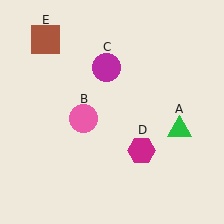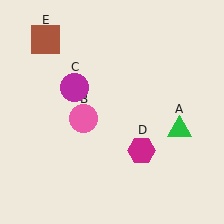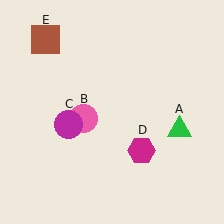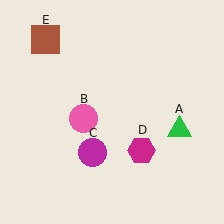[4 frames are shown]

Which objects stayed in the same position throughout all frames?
Green triangle (object A) and pink circle (object B) and magenta hexagon (object D) and brown square (object E) remained stationary.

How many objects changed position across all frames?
1 object changed position: magenta circle (object C).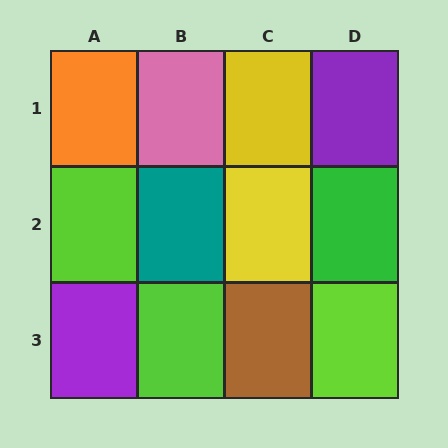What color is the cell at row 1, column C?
Yellow.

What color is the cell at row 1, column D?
Purple.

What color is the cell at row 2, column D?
Green.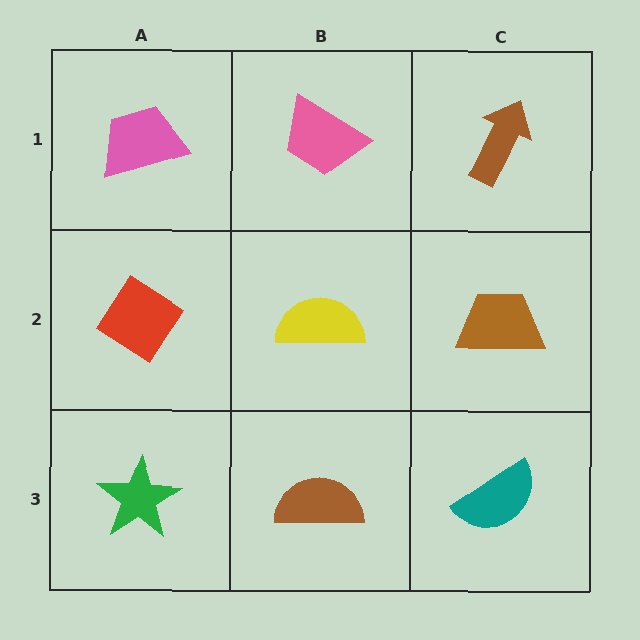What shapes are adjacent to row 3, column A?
A red diamond (row 2, column A), a brown semicircle (row 3, column B).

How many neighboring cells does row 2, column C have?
3.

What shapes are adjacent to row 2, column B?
A pink trapezoid (row 1, column B), a brown semicircle (row 3, column B), a red diamond (row 2, column A), a brown trapezoid (row 2, column C).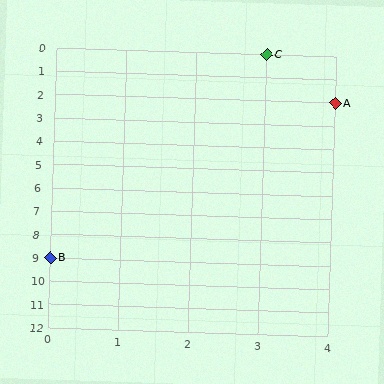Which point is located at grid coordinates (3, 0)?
Point C is at (3, 0).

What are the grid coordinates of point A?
Point A is at grid coordinates (4, 2).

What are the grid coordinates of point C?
Point C is at grid coordinates (3, 0).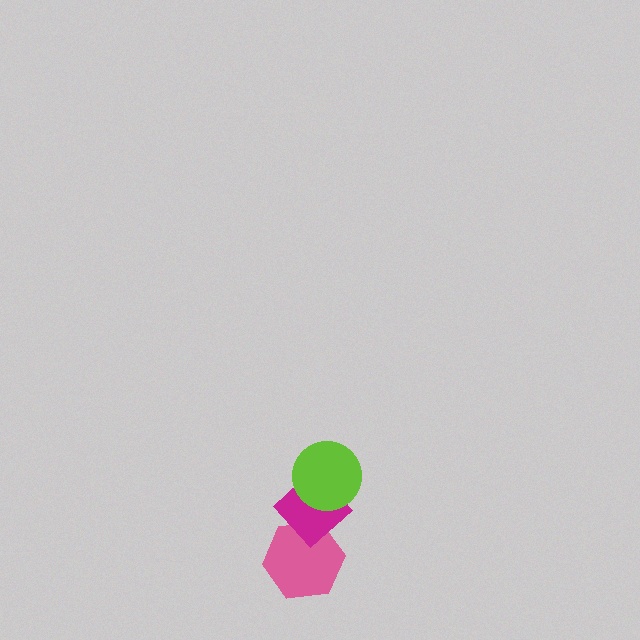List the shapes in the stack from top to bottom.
From top to bottom: the lime circle, the magenta diamond, the pink hexagon.